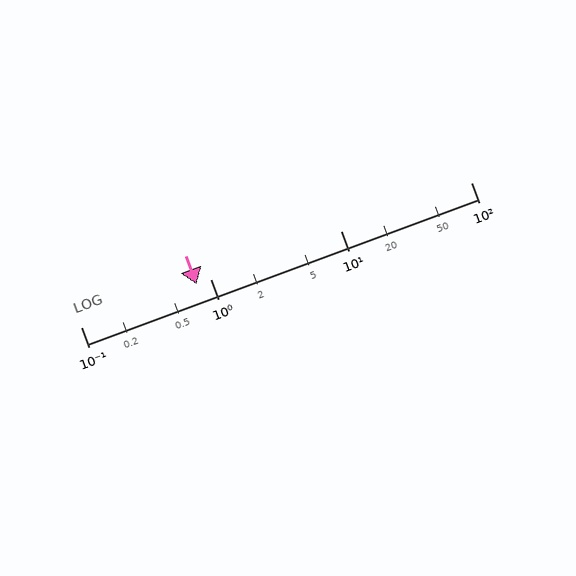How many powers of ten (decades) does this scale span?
The scale spans 3 decades, from 0.1 to 100.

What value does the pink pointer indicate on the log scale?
The pointer indicates approximately 0.78.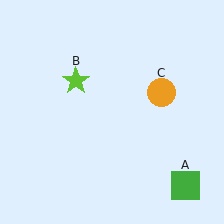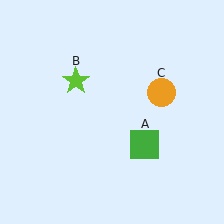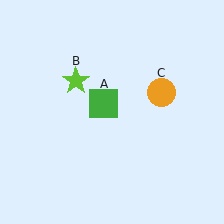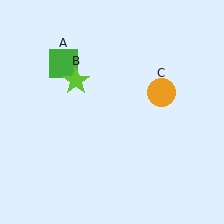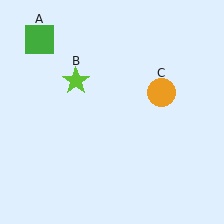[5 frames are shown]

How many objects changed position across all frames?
1 object changed position: green square (object A).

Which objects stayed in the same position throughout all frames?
Lime star (object B) and orange circle (object C) remained stationary.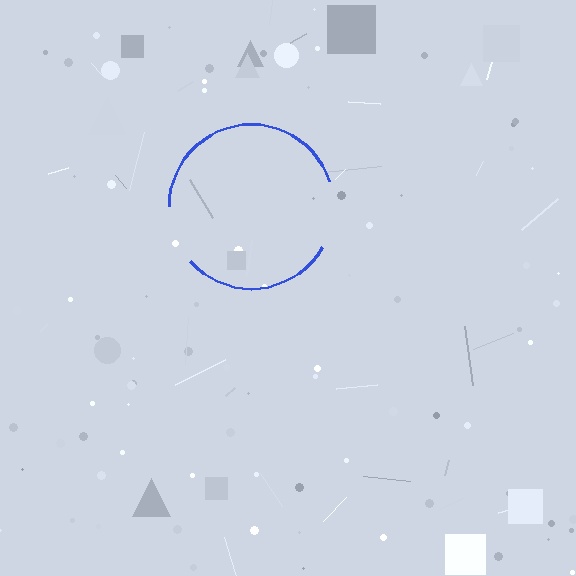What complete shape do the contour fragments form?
The contour fragments form a circle.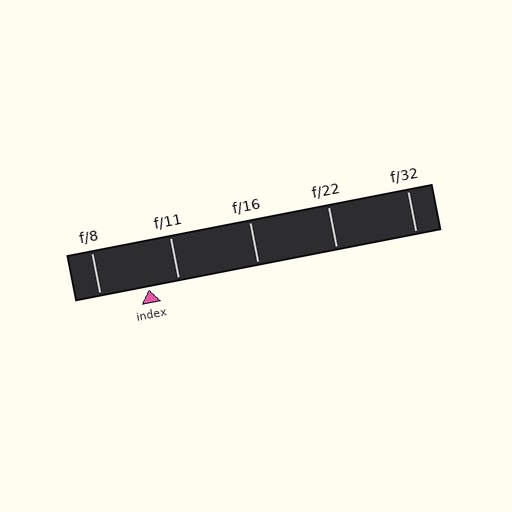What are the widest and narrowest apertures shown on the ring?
The widest aperture shown is f/8 and the narrowest is f/32.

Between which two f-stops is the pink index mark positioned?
The index mark is between f/8 and f/11.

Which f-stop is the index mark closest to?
The index mark is closest to f/11.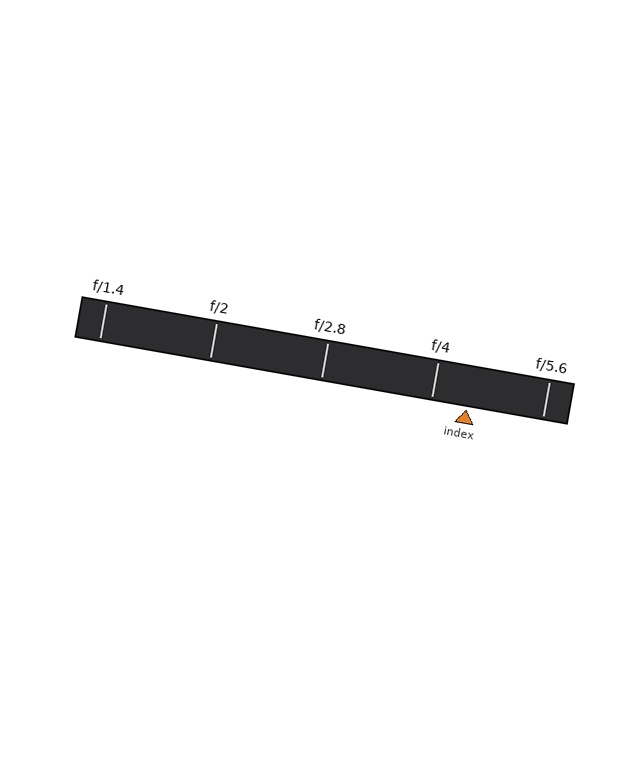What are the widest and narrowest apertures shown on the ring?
The widest aperture shown is f/1.4 and the narrowest is f/5.6.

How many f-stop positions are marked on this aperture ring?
There are 5 f-stop positions marked.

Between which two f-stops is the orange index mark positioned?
The index mark is between f/4 and f/5.6.